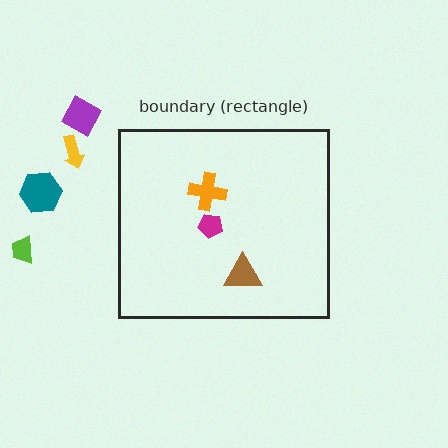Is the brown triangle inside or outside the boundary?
Inside.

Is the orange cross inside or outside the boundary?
Inside.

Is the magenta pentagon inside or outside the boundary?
Inside.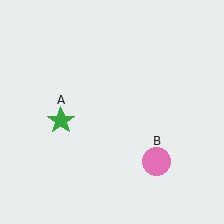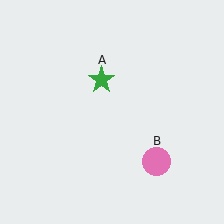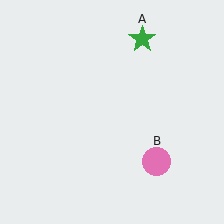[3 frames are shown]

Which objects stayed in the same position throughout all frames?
Pink circle (object B) remained stationary.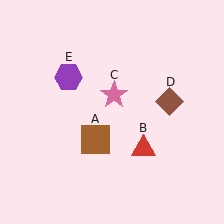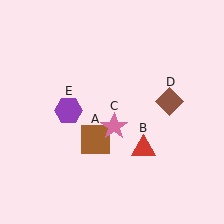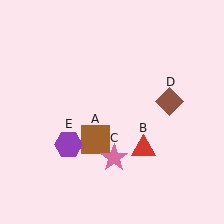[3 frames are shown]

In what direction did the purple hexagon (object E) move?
The purple hexagon (object E) moved down.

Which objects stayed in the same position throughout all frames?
Brown square (object A) and red triangle (object B) and brown diamond (object D) remained stationary.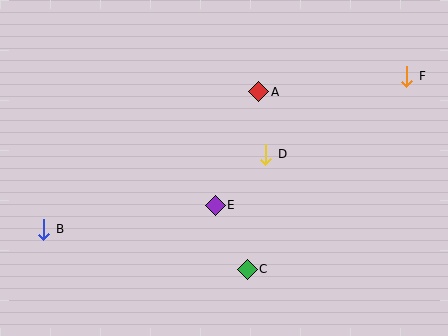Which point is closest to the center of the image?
Point E at (215, 205) is closest to the center.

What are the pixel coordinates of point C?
Point C is at (247, 269).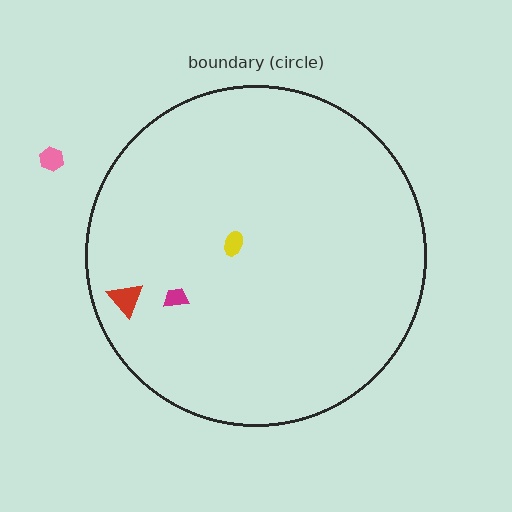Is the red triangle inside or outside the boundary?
Inside.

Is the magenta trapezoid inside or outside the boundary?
Inside.